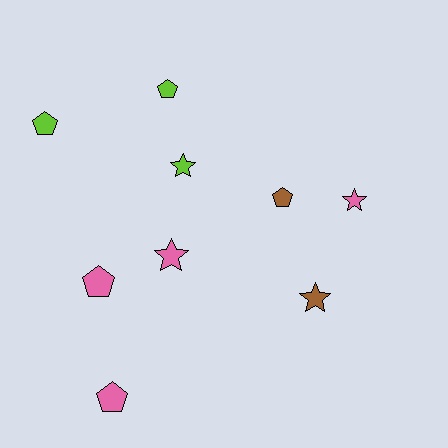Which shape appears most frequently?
Pentagon, with 5 objects.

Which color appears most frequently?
Pink, with 4 objects.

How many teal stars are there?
There are no teal stars.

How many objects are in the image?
There are 9 objects.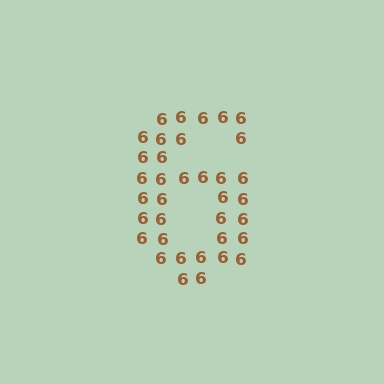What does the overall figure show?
The overall figure shows the digit 6.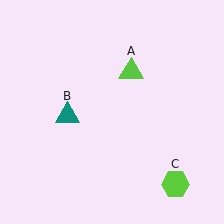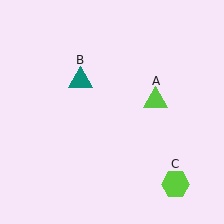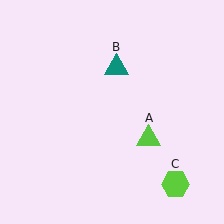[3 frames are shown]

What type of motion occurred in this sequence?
The lime triangle (object A), teal triangle (object B) rotated clockwise around the center of the scene.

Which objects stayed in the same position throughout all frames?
Lime hexagon (object C) remained stationary.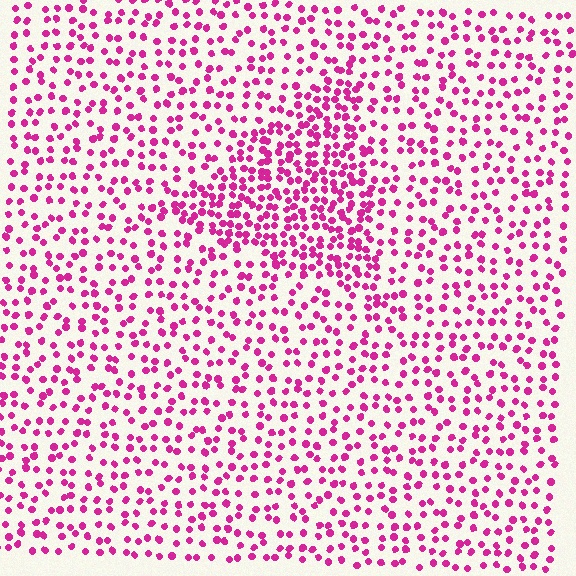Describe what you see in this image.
The image contains small magenta elements arranged at two different densities. A triangle-shaped region is visible where the elements are more densely packed than the surrounding area.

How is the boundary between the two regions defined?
The boundary is defined by a change in element density (approximately 1.9x ratio). All elements are the same color, size, and shape.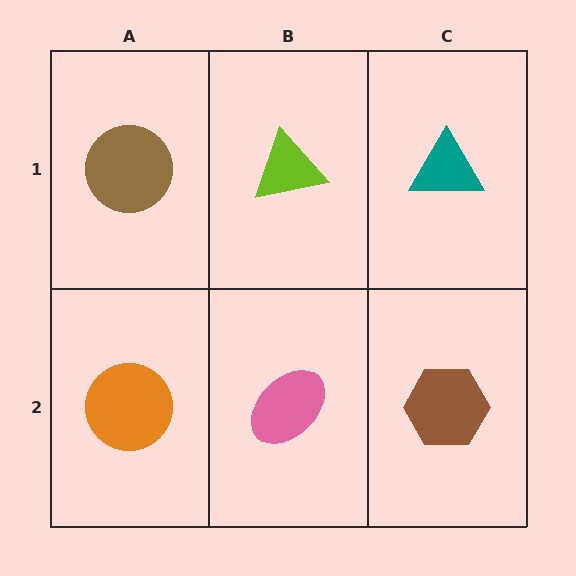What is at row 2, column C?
A brown hexagon.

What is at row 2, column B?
A pink ellipse.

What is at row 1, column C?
A teal triangle.